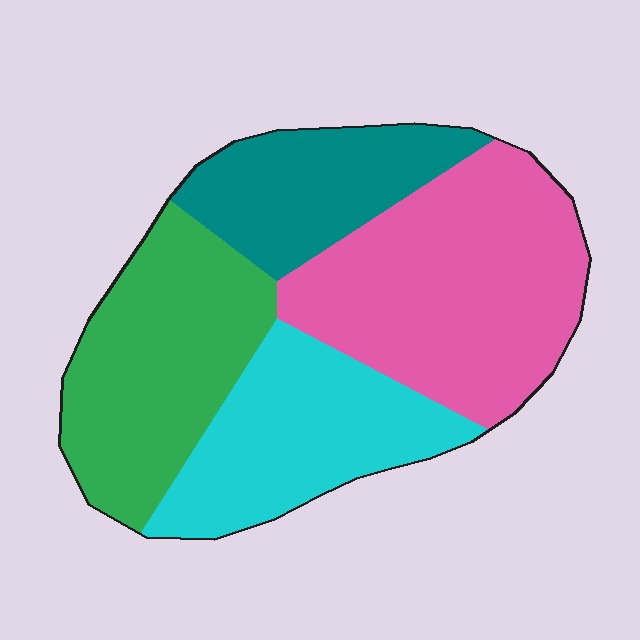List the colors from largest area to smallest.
From largest to smallest: pink, green, cyan, teal.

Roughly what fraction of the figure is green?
Green covers about 25% of the figure.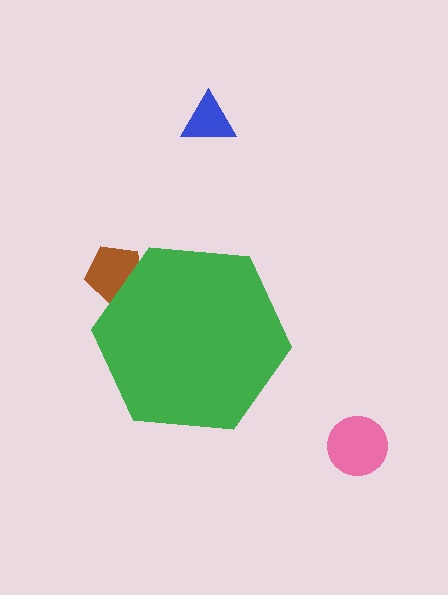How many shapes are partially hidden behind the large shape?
1 shape is partially hidden.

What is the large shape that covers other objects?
A green hexagon.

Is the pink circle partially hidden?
No, the pink circle is fully visible.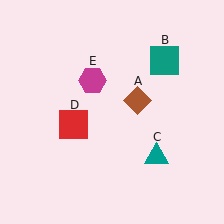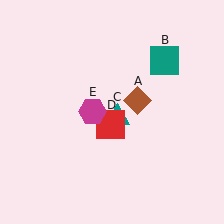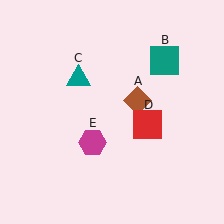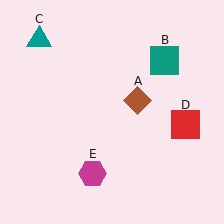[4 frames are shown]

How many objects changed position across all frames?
3 objects changed position: teal triangle (object C), red square (object D), magenta hexagon (object E).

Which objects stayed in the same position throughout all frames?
Brown diamond (object A) and teal square (object B) remained stationary.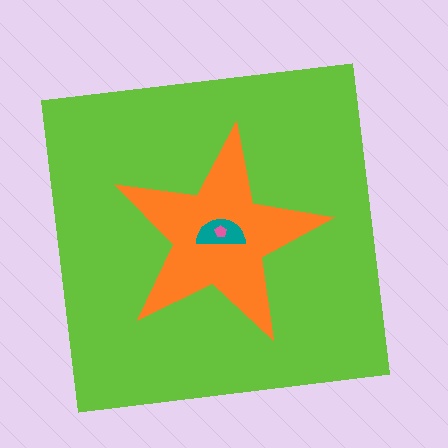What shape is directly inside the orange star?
The teal semicircle.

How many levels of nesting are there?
4.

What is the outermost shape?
The lime square.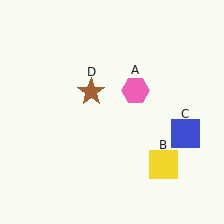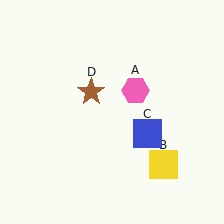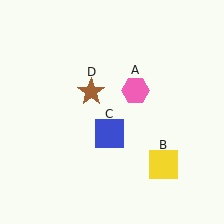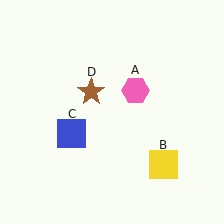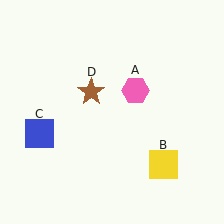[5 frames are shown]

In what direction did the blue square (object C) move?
The blue square (object C) moved left.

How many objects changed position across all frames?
1 object changed position: blue square (object C).